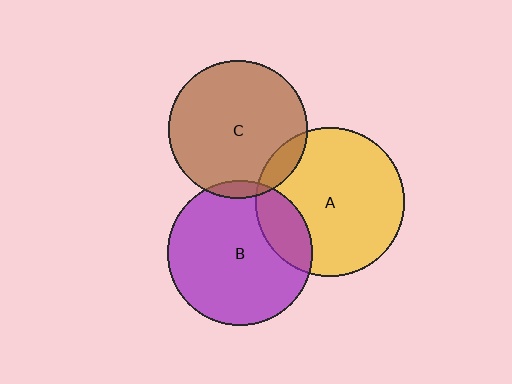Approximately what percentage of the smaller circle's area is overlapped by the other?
Approximately 10%.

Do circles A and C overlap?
Yes.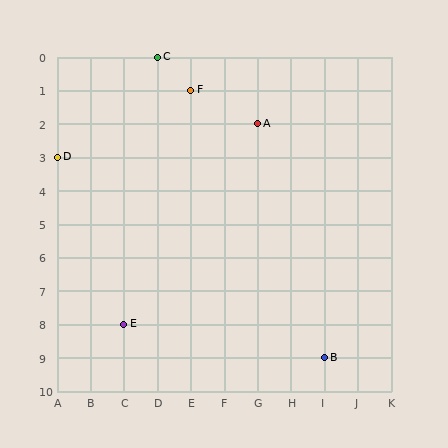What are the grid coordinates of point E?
Point E is at grid coordinates (C, 8).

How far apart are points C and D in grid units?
Points C and D are 3 columns and 3 rows apart (about 4.2 grid units diagonally).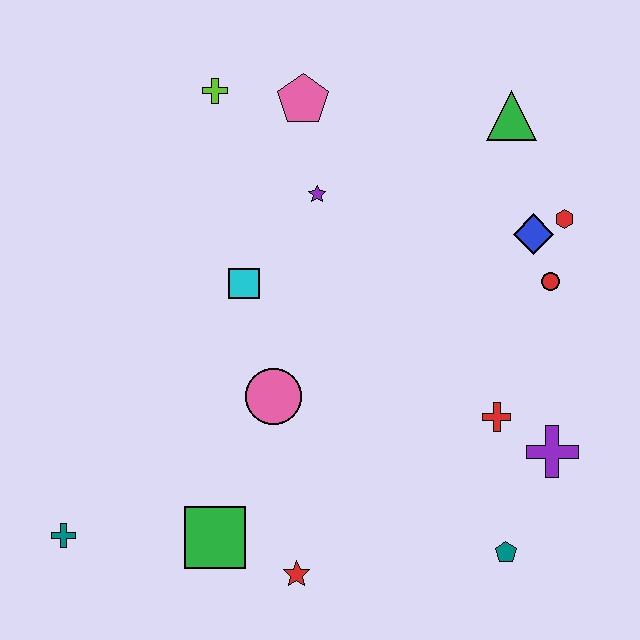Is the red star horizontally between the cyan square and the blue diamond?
Yes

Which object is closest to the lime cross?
The pink pentagon is closest to the lime cross.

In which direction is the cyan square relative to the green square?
The cyan square is above the green square.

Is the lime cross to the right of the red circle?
No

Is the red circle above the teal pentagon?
Yes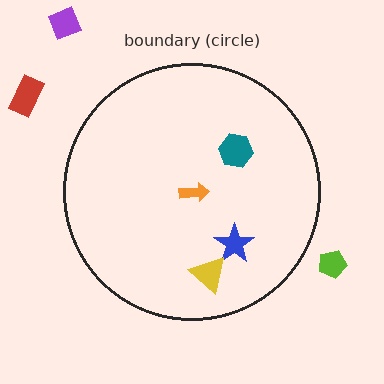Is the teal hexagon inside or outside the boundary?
Inside.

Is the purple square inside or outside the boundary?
Outside.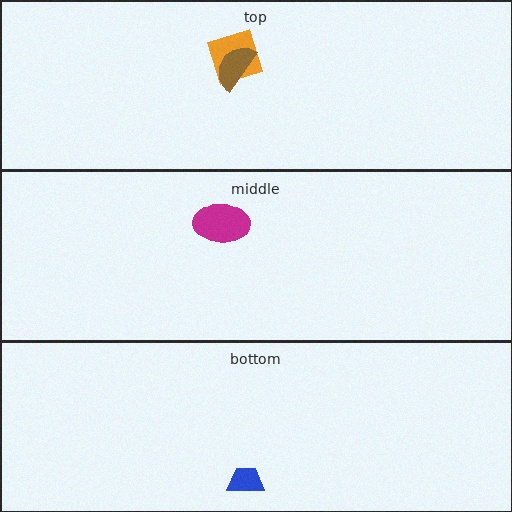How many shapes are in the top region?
2.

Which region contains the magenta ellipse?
The middle region.